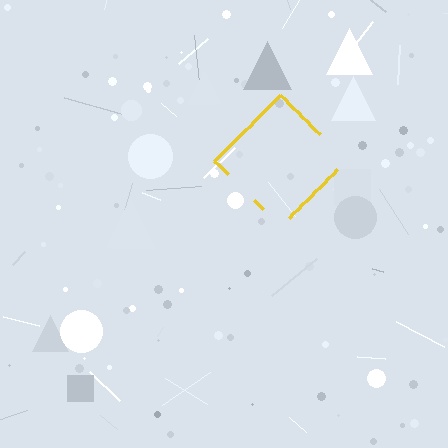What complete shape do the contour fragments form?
The contour fragments form a diamond.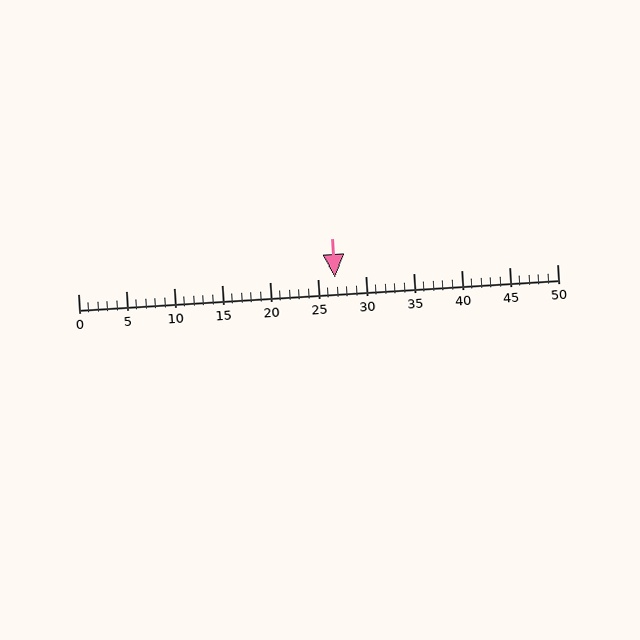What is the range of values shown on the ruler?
The ruler shows values from 0 to 50.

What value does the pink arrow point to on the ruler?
The pink arrow points to approximately 27.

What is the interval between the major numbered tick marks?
The major tick marks are spaced 5 units apart.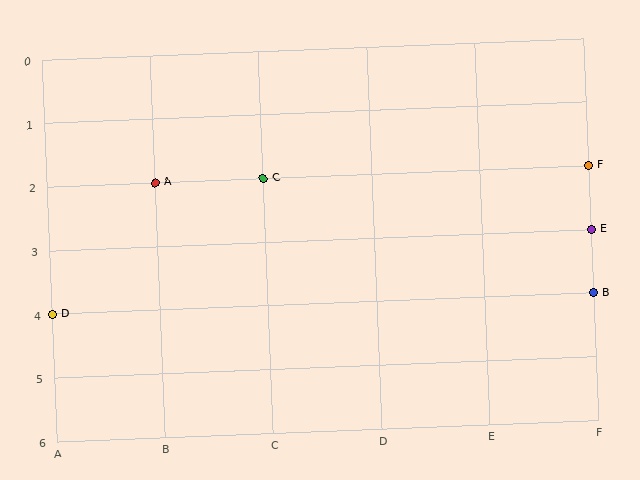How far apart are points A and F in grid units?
Points A and F are 4 columns apart.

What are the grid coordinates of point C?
Point C is at grid coordinates (C, 2).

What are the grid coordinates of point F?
Point F is at grid coordinates (F, 2).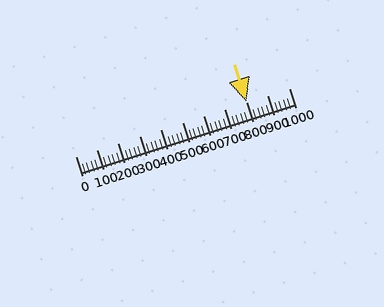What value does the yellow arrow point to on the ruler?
The yellow arrow points to approximately 800.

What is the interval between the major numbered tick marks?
The major tick marks are spaced 100 units apart.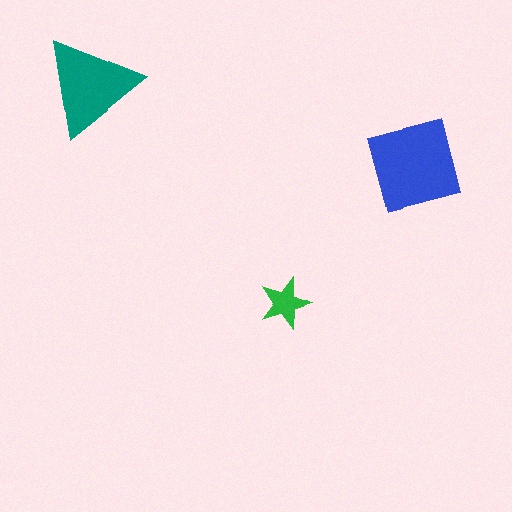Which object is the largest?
The blue square.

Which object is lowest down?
The green star is bottommost.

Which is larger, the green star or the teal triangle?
The teal triangle.